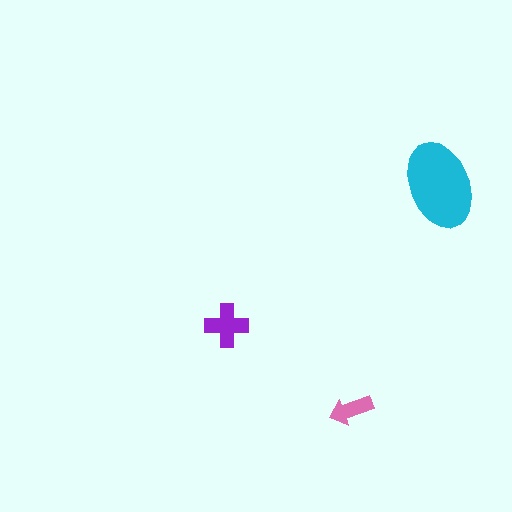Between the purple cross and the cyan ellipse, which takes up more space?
The cyan ellipse.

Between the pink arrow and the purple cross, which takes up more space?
The purple cross.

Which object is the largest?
The cyan ellipse.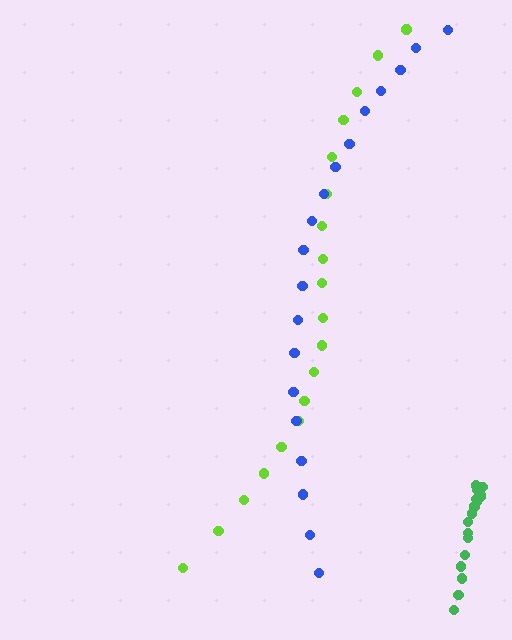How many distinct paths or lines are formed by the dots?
There are 3 distinct paths.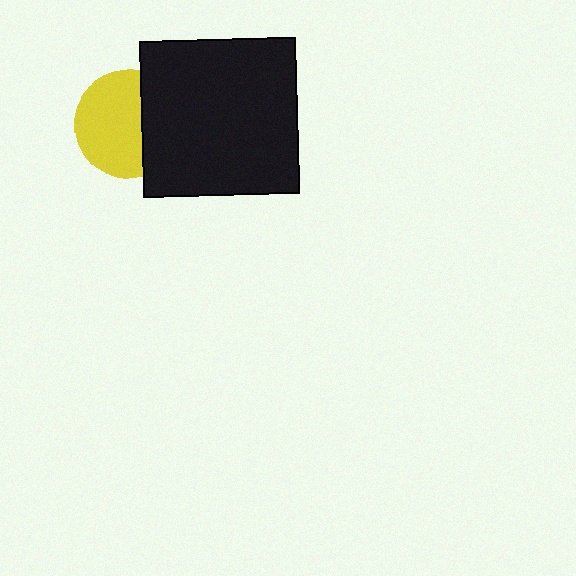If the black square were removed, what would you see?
You would see the complete yellow circle.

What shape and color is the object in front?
The object in front is a black square.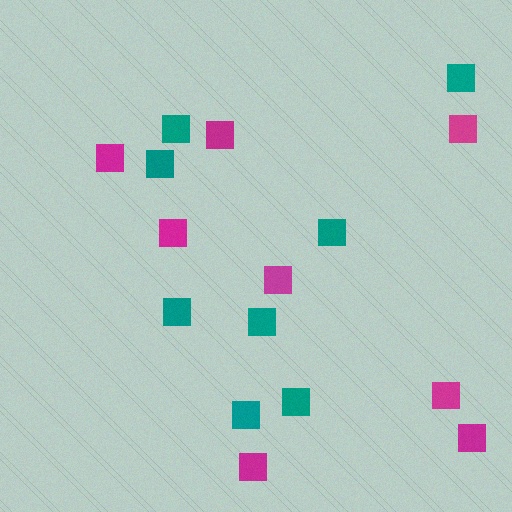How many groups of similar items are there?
There are 2 groups: one group of teal squares (8) and one group of magenta squares (8).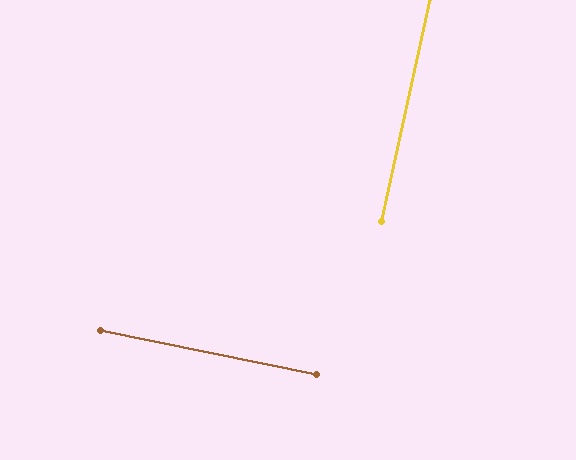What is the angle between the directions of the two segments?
Approximately 89 degrees.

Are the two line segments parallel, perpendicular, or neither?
Perpendicular — they meet at approximately 89°.